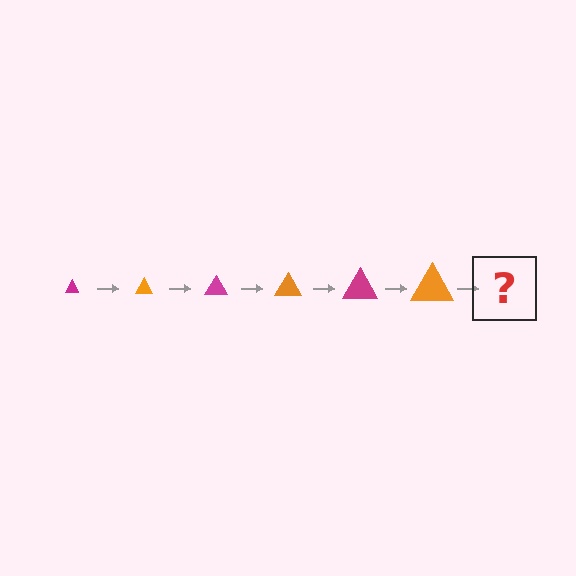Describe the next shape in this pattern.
It should be a magenta triangle, larger than the previous one.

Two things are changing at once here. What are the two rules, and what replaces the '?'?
The two rules are that the triangle grows larger each step and the color cycles through magenta and orange. The '?' should be a magenta triangle, larger than the previous one.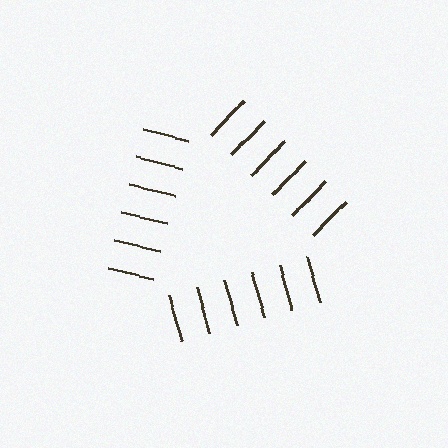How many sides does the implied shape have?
3 sides — the line-ends trace a triangle.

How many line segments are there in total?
18 — 6 along each of the 3 edges.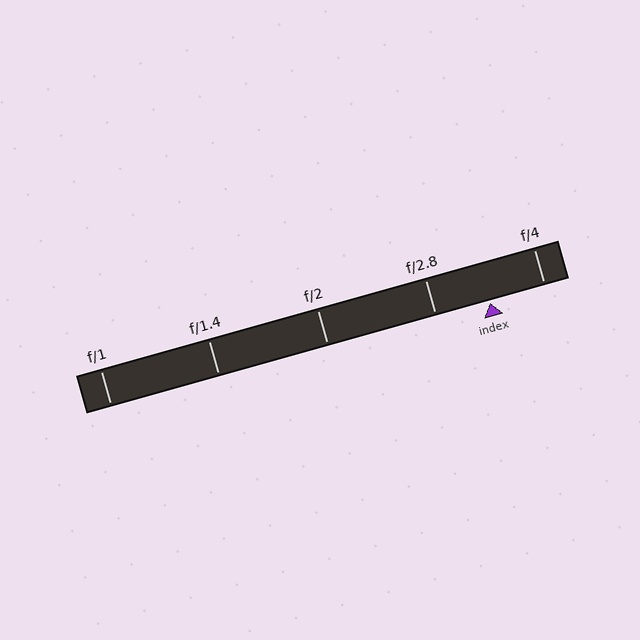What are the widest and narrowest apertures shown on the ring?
The widest aperture shown is f/1 and the narrowest is f/4.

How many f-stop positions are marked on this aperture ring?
There are 5 f-stop positions marked.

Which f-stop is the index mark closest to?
The index mark is closest to f/2.8.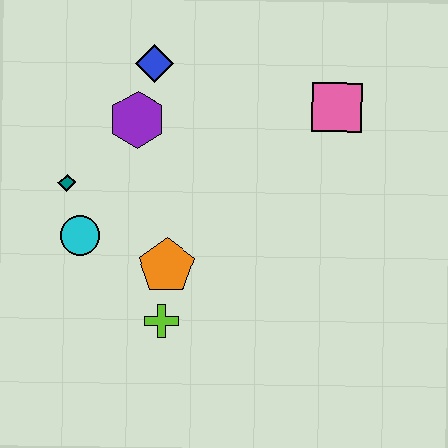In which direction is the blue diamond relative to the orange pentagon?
The blue diamond is above the orange pentagon.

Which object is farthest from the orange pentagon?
The pink square is farthest from the orange pentagon.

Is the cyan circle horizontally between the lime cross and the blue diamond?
No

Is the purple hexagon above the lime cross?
Yes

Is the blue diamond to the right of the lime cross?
No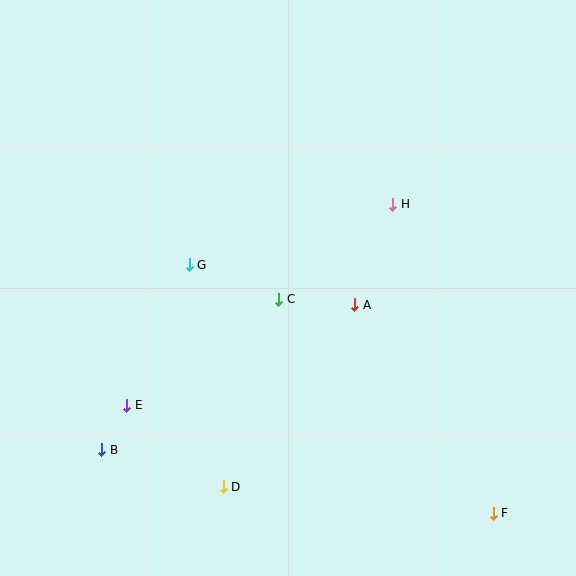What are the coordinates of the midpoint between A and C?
The midpoint between A and C is at (317, 302).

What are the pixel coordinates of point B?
Point B is at (102, 450).